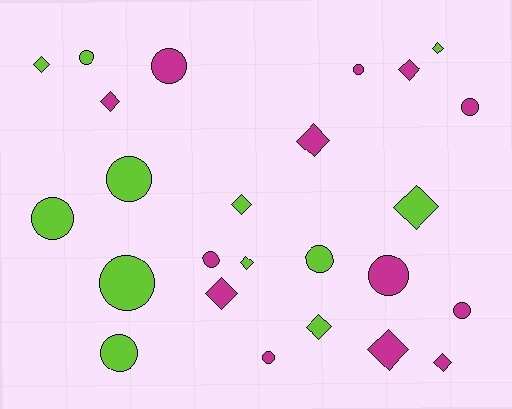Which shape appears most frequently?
Circle, with 13 objects.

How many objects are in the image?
There are 25 objects.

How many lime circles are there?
There are 6 lime circles.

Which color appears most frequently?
Magenta, with 13 objects.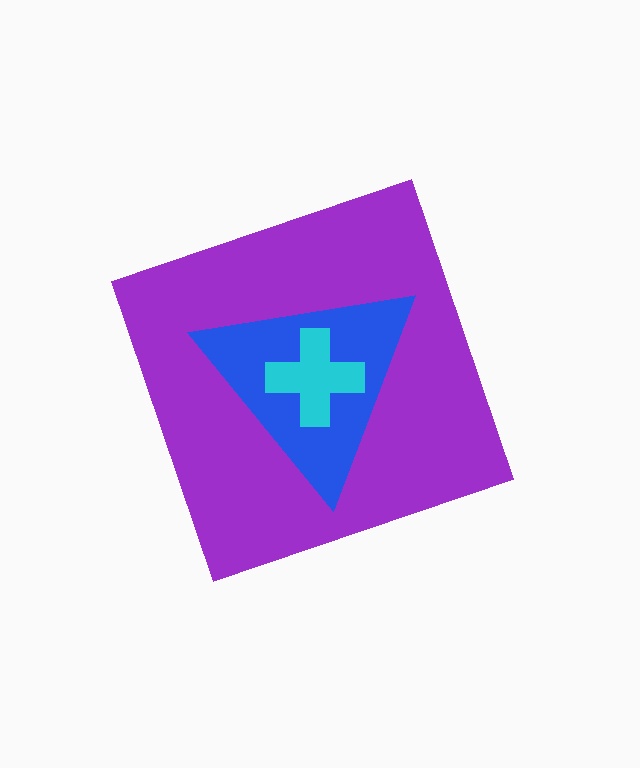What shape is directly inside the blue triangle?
The cyan cross.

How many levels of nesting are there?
3.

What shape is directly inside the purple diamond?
The blue triangle.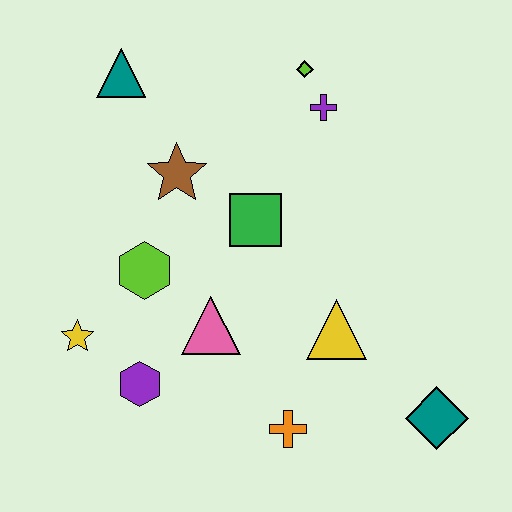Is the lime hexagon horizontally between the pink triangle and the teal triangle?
Yes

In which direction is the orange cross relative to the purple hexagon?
The orange cross is to the right of the purple hexagon.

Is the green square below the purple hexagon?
No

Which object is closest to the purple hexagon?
The yellow star is closest to the purple hexagon.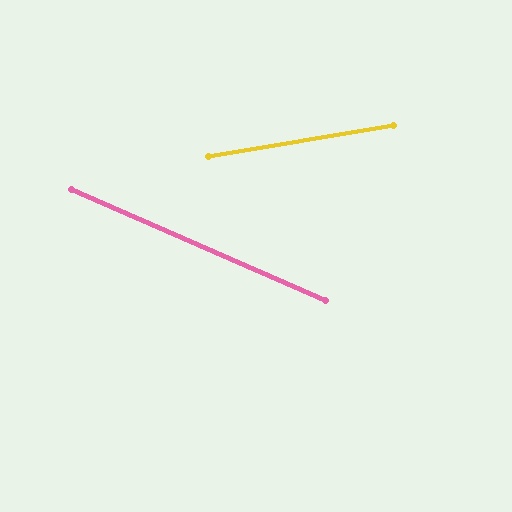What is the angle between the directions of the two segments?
Approximately 33 degrees.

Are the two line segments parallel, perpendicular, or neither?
Neither parallel nor perpendicular — they differ by about 33°.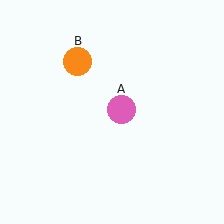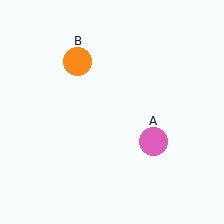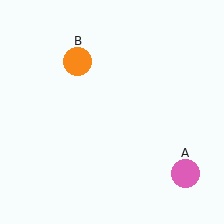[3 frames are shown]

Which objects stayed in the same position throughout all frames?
Orange circle (object B) remained stationary.